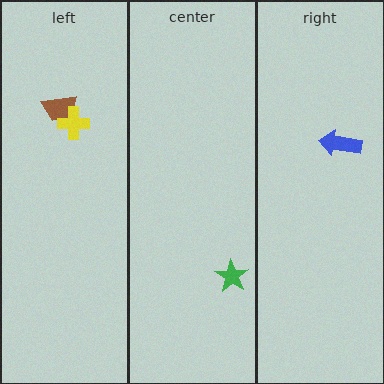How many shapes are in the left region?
2.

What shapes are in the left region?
The brown trapezoid, the yellow cross.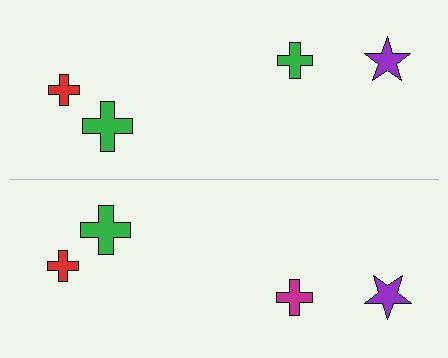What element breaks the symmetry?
The magenta cross on the bottom side breaks the symmetry — its mirror counterpart is green.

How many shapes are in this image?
There are 8 shapes in this image.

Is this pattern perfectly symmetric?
No, the pattern is not perfectly symmetric. The magenta cross on the bottom side breaks the symmetry — its mirror counterpart is green.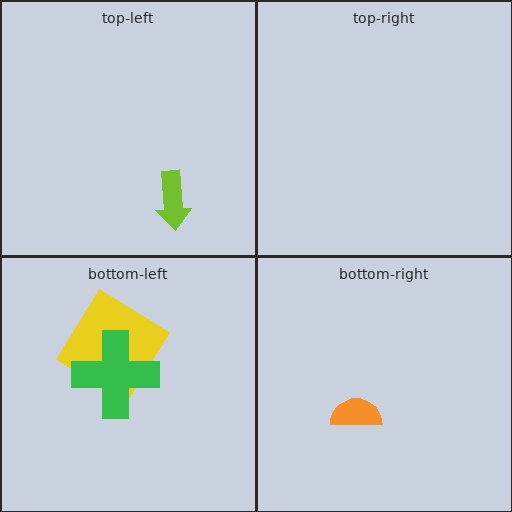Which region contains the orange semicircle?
The bottom-right region.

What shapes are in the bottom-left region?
The yellow diamond, the green cross.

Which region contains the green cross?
The bottom-left region.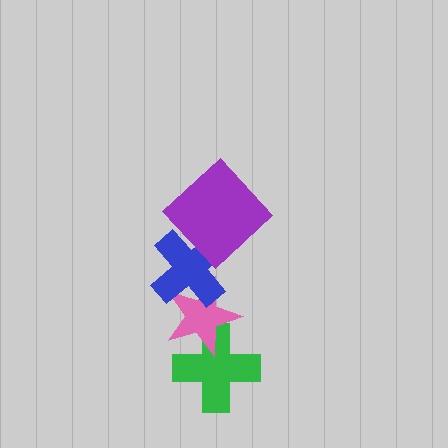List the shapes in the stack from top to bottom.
From top to bottom: the purple diamond, the blue cross, the pink star, the green cross.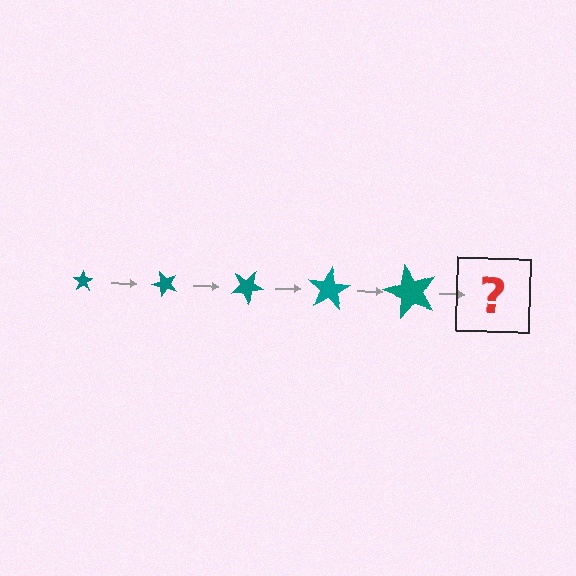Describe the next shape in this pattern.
It should be a star, larger than the previous one and rotated 250 degrees from the start.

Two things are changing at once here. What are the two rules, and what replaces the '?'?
The two rules are that the star grows larger each step and it rotates 50 degrees each step. The '?' should be a star, larger than the previous one and rotated 250 degrees from the start.